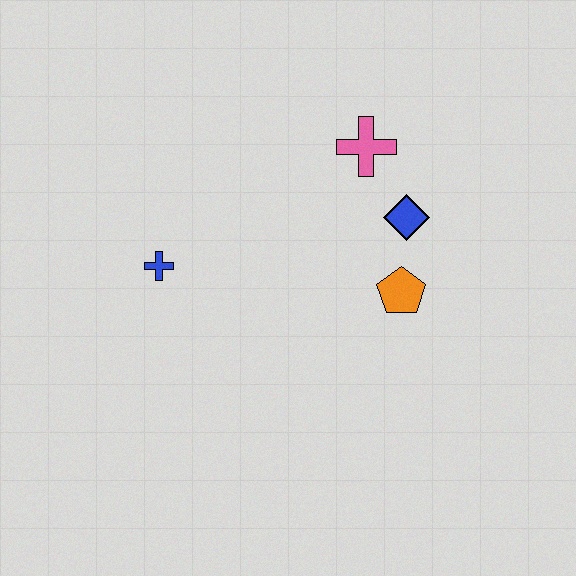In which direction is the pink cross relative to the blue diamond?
The pink cross is above the blue diamond.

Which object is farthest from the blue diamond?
The blue cross is farthest from the blue diamond.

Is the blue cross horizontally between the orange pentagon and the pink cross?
No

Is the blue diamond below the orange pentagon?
No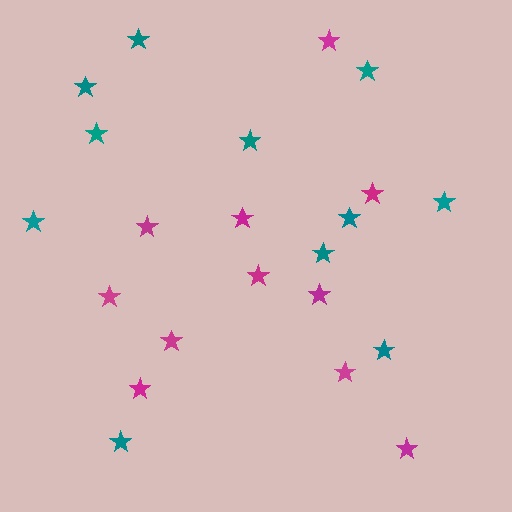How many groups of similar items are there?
There are 2 groups: one group of teal stars (11) and one group of magenta stars (11).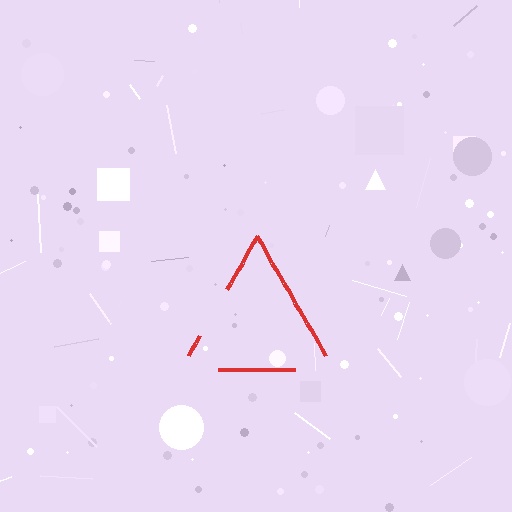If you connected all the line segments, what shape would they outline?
They would outline a triangle.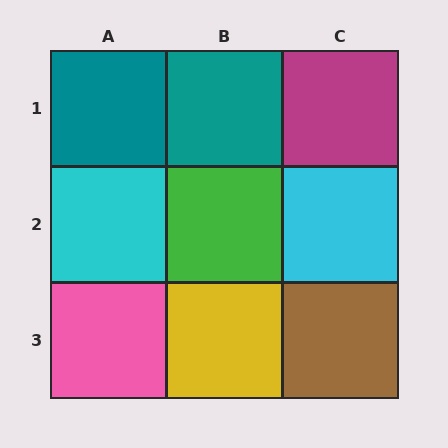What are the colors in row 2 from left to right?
Cyan, green, cyan.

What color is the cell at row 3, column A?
Pink.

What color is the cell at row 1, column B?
Teal.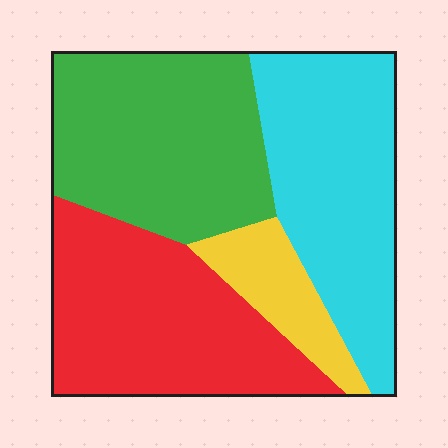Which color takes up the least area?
Yellow, at roughly 10%.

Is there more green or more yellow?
Green.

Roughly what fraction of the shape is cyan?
Cyan covers about 30% of the shape.